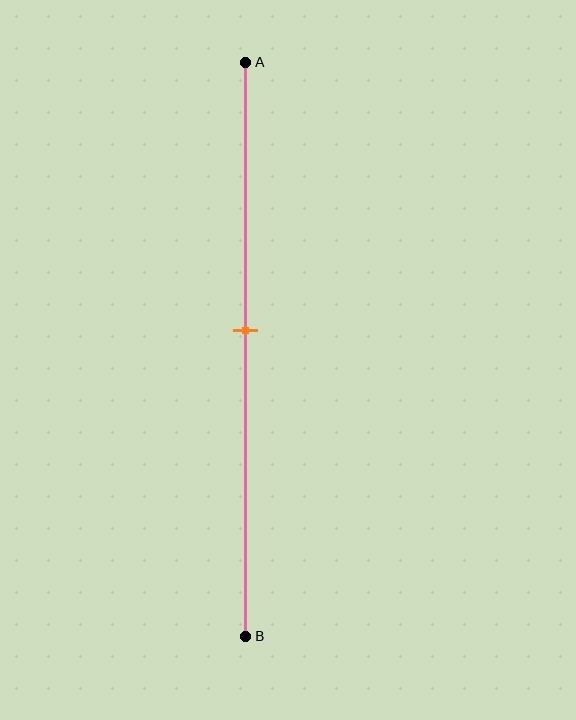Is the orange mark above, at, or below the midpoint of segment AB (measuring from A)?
The orange mark is above the midpoint of segment AB.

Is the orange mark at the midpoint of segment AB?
No, the mark is at about 45% from A, not at the 50% midpoint.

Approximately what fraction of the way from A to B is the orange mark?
The orange mark is approximately 45% of the way from A to B.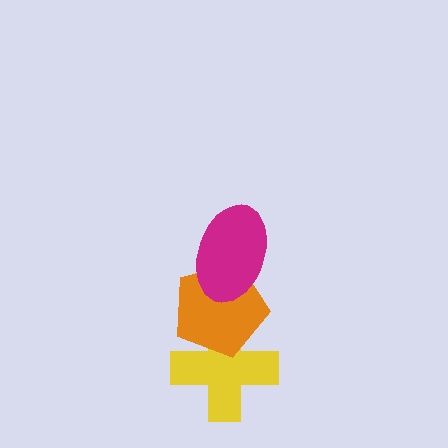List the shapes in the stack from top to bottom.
From top to bottom: the magenta ellipse, the orange pentagon, the yellow cross.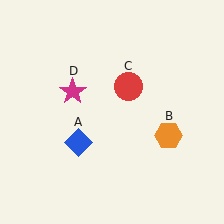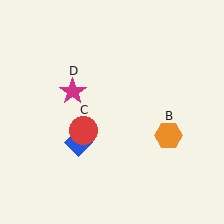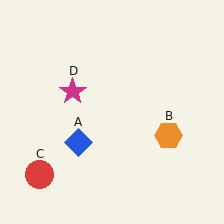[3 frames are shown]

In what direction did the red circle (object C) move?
The red circle (object C) moved down and to the left.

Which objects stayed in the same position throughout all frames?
Blue diamond (object A) and orange hexagon (object B) and magenta star (object D) remained stationary.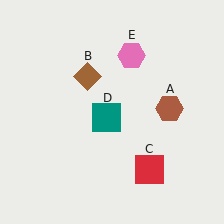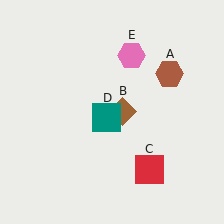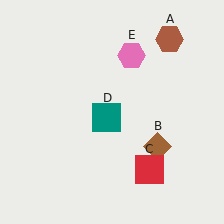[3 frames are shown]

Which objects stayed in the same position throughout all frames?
Red square (object C) and teal square (object D) and pink hexagon (object E) remained stationary.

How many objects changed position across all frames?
2 objects changed position: brown hexagon (object A), brown diamond (object B).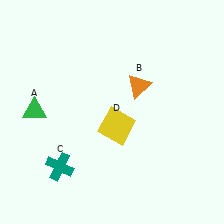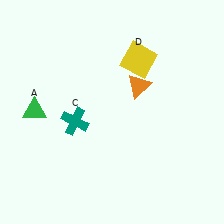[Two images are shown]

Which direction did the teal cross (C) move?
The teal cross (C) moved up.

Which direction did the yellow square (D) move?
The yellow square (D) moved up.